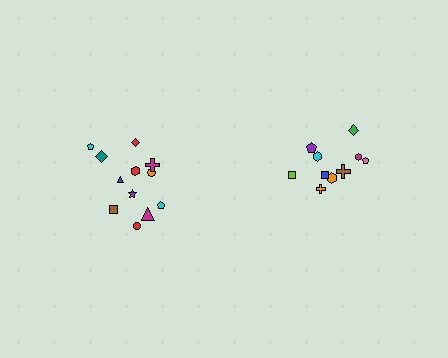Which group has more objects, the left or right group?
The left group.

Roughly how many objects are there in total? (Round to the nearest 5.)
Roughly 20 objects in total.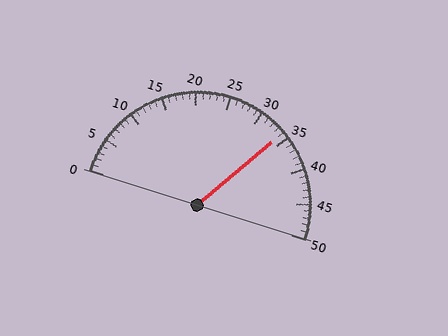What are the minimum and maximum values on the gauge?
The gauge ranges from 0 to 50.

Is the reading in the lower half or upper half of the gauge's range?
The reading is in the upper half of the range (0 to 50).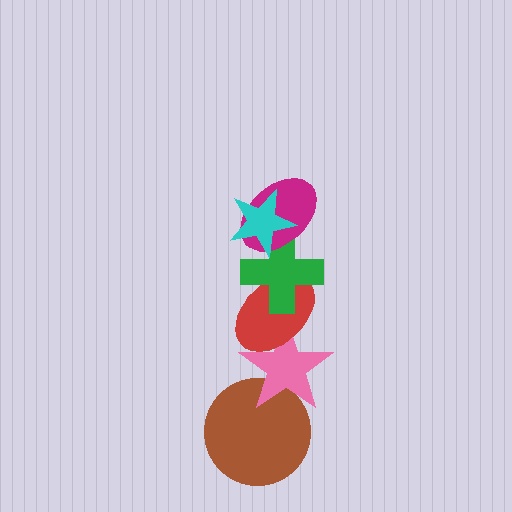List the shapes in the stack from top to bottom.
From top to bottom: the cyan star, the magenta ellipse, the green cross, the red ellipse, the pink star, the brown circle.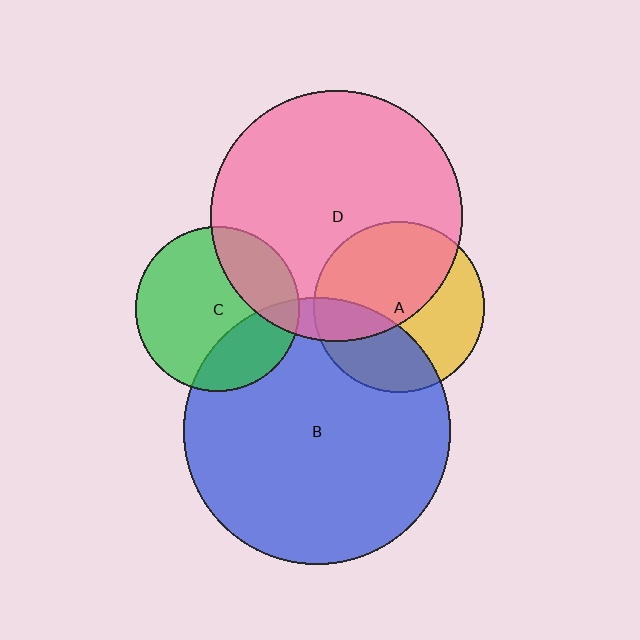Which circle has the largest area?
Circle B (blue).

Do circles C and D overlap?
Yes.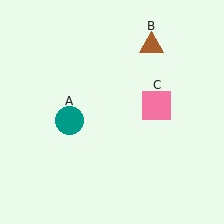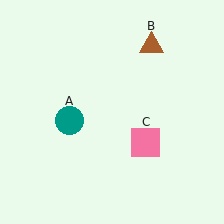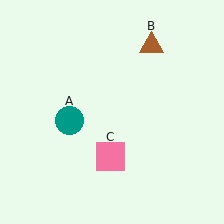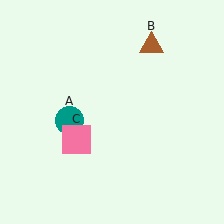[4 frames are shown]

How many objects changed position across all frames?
1 object changed position: pink square (object C).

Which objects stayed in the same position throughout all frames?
Teal circle (object A) and brown triangle (object B) remained stationary.